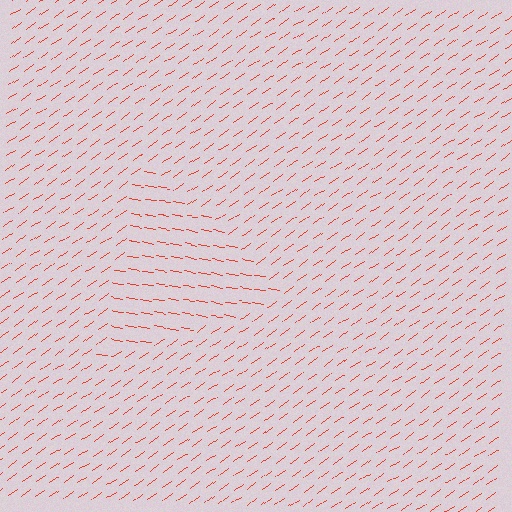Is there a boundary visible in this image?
Yes, there is a texture boundary formed by a change in line orientation.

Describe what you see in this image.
The image is filled with small red line segments. A triangle region in the image has lines oriented differently from the surrounding lines, creating a visible texture boundary.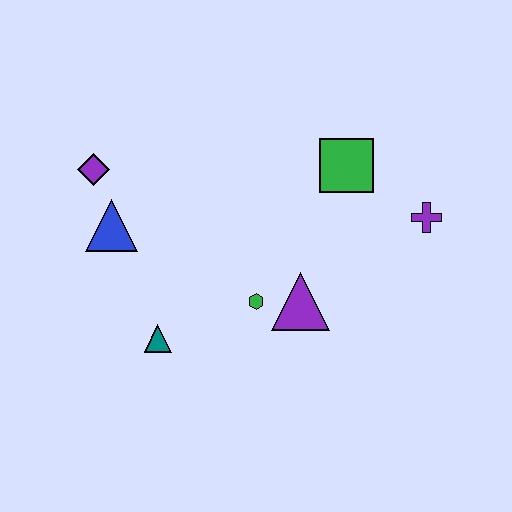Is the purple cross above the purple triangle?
Yes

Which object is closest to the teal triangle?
The green hexagon is closest to the teal triangle.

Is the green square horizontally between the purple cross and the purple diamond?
Yes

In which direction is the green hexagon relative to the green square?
The green hexagon is below the green square.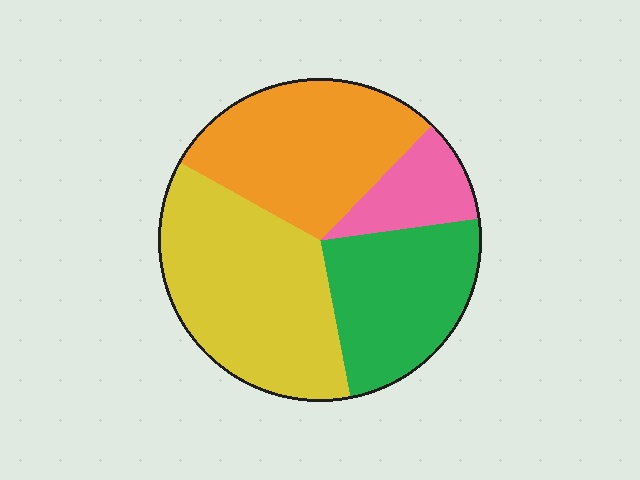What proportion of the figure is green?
Green covers 24% of the figure.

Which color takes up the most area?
Yellow, at roughly 35%.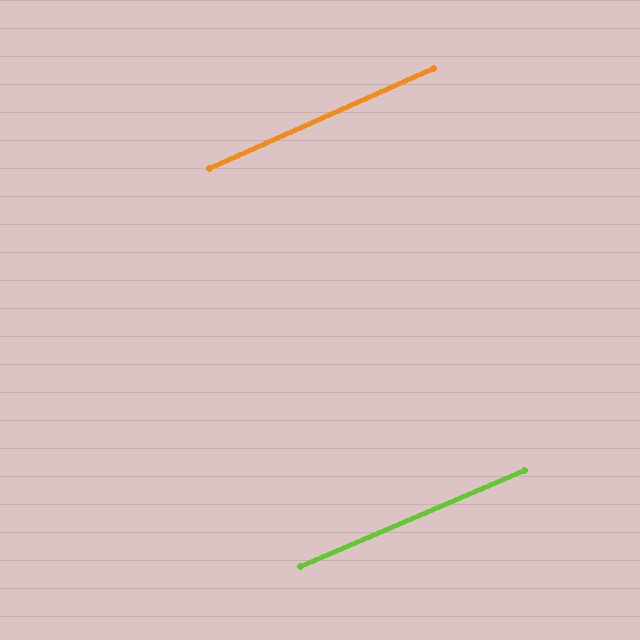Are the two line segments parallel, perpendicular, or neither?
Parallel — their directions differ by only 0.9°.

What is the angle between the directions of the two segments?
Approximately 1 degree.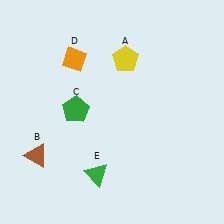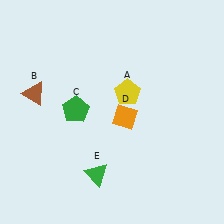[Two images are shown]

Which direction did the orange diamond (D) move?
The orange diamond (D) moved down.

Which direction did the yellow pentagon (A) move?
The yellow pentagon (A) moved down.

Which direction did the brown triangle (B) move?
The brown triangle (B) moved up.